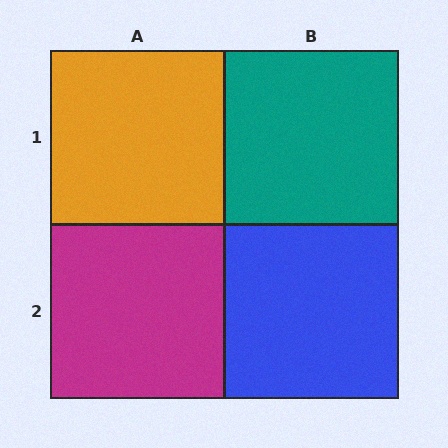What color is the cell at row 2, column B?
Blue.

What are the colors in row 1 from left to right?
Orange, teal.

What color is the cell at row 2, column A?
Magenta.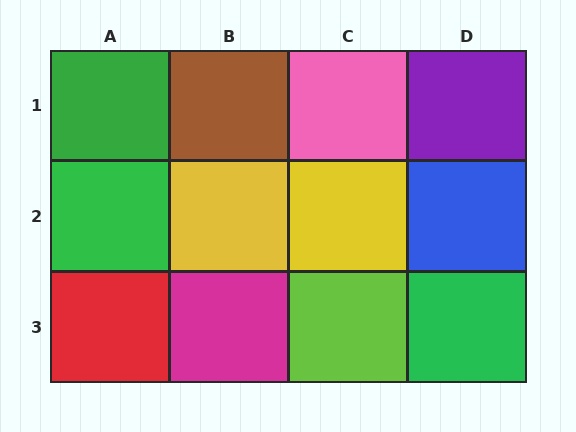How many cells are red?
1 cell is red.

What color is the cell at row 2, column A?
Green.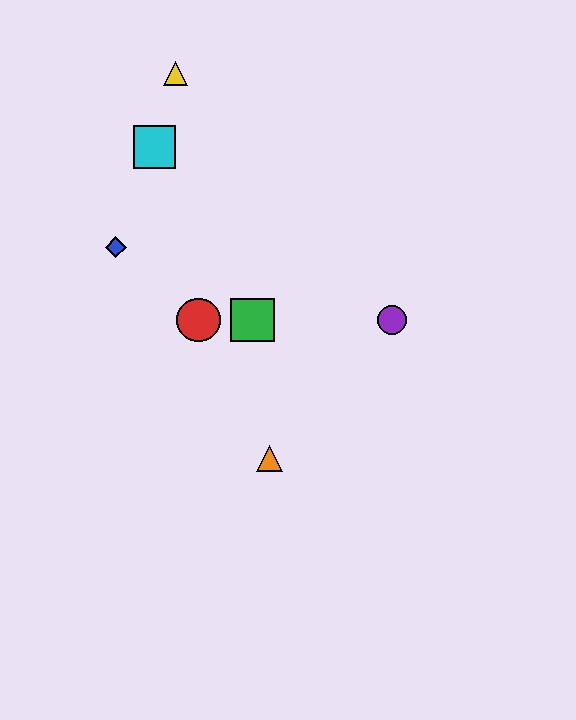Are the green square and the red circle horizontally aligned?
Yes, both are at y≈320.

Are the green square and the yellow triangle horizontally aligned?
No, the green square is at y≈320 and the yellow triangle is at y≈73.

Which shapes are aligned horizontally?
The red circle, the green square, the purple circle are aligned horizontally.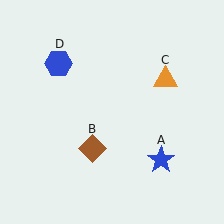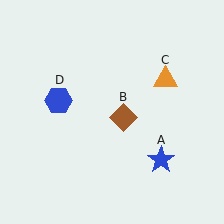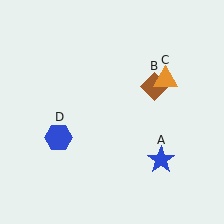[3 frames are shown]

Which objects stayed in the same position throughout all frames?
Blue star (object A) and orange triangle (object C) remained stationary.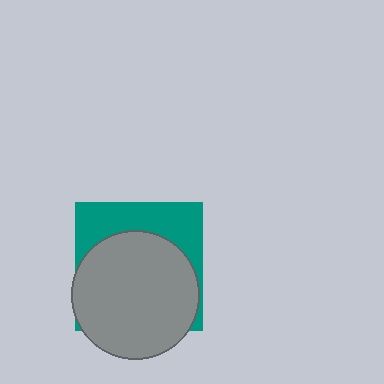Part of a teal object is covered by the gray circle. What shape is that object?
It is a square.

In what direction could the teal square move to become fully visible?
The teal square could move up. That would shift it out from behind the gray circle entirely.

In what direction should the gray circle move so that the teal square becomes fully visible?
The gray circle should move down. That is the shortest direction to clear the overlap and leave the teal square fully visible.